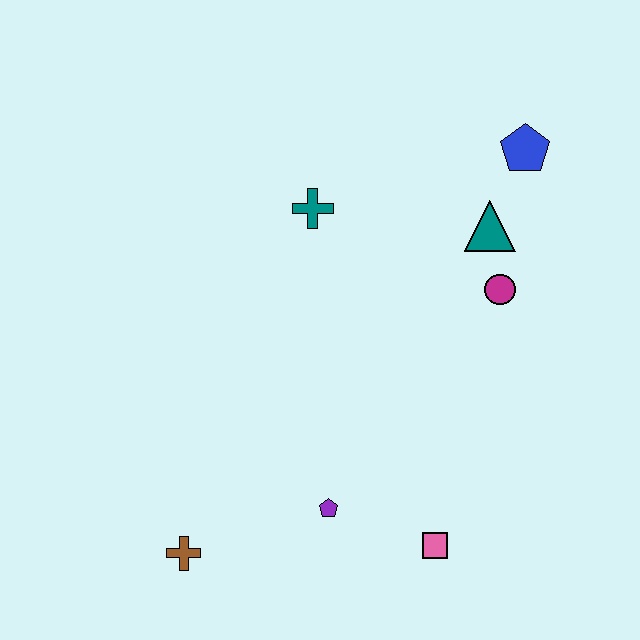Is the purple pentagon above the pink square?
Yes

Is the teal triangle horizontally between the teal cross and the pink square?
No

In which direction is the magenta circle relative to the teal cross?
The magenta circle is to the right of the teal cross.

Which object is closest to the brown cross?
The purple pentagon is closest to the brown cross.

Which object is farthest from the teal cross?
The brown cross is farthest from the teal cross.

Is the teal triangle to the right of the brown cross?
Yes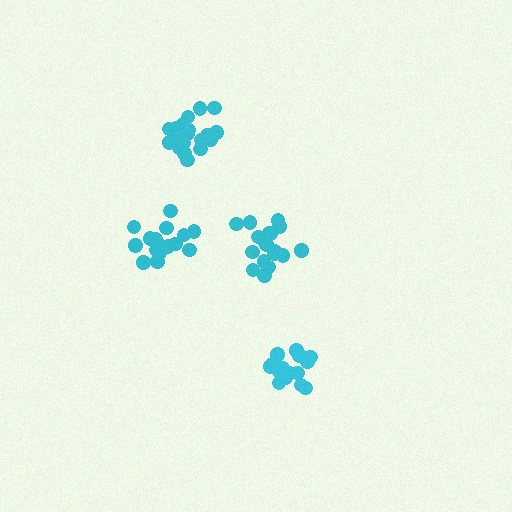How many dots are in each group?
Group 1: 16 dots, Group 2: 18 dots, Group 3: 21 dots, Group 4: 15 dots (70 total).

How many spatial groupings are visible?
There are 4 spatial groupings.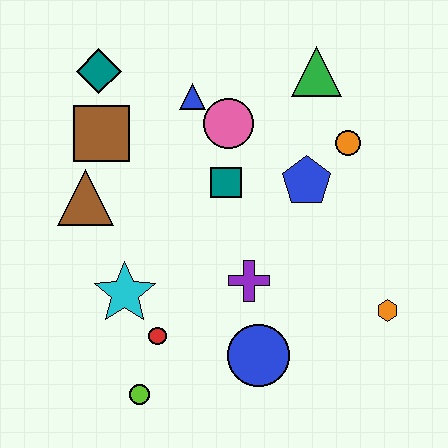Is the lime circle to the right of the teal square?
No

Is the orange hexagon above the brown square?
No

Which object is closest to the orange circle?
The blue pentagon is closest to the orange circle.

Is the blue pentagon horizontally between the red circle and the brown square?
No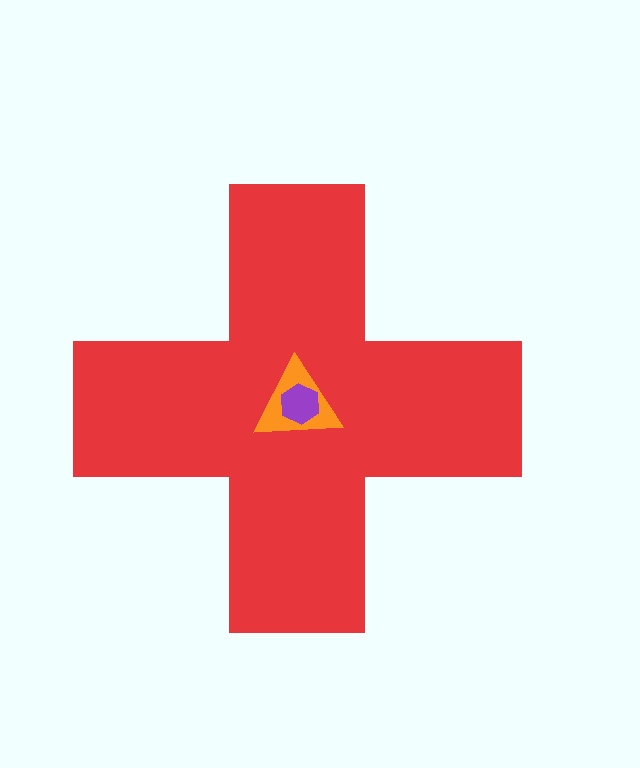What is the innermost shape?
The purple hexagon.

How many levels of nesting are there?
3.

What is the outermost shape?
The red cross.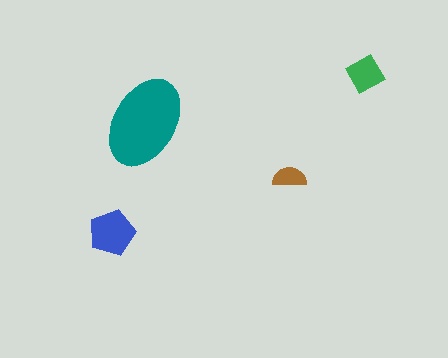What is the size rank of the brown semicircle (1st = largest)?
4th.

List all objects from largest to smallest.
The teal ellipse, the blue pentagon, the green square, the brown semicircle.